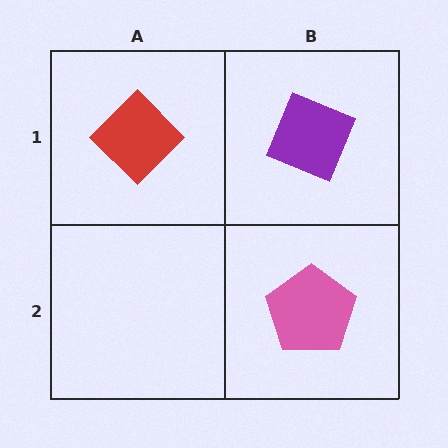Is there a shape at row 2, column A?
No, that cell is empty.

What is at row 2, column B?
A pink pentagon.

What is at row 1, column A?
A red diamond.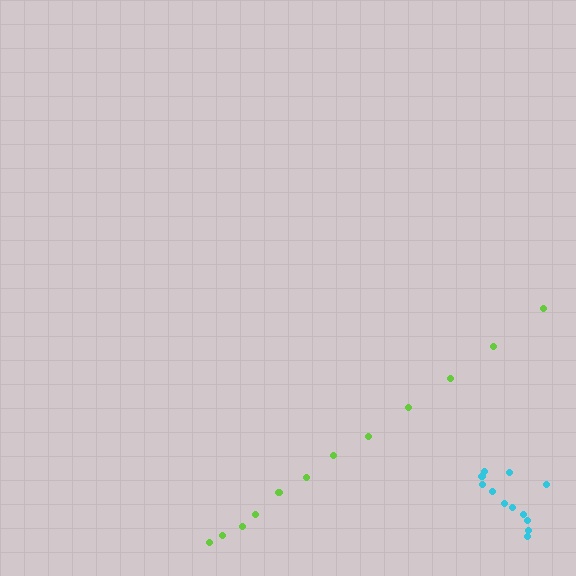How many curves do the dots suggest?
There are 2 distinct paths.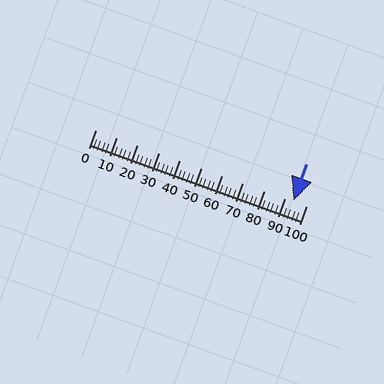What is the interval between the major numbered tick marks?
The major tick marks are spaced 10 units apart.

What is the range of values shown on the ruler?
The ruler shows values from 0 to 100.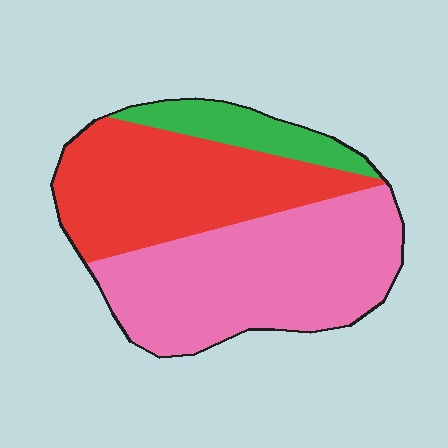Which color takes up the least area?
Green, at roughly 10%.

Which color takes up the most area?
Pink, at roughly 50%.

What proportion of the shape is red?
Red covers around 40% of the shape.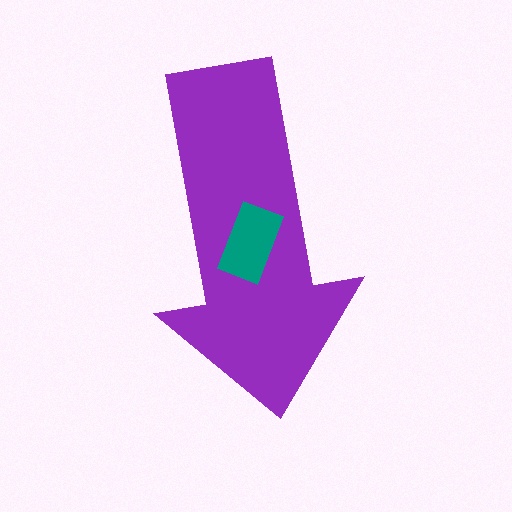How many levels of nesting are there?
2.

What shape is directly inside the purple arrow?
The teal rectangle.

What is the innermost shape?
The teal rectangle.